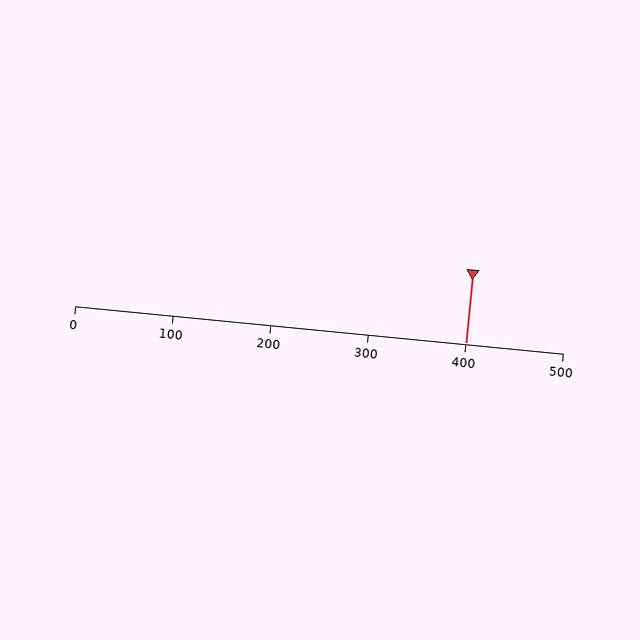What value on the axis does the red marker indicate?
The marker indicates approximately 400.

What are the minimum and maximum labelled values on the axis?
The axis runs from 0 to 500.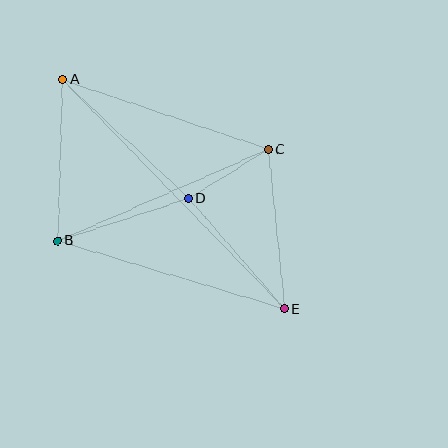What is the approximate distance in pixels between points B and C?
The distance between B and C is approximately 230 pixels.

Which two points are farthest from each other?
Points A and E are farthest from each other.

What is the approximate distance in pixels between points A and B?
The distance between A and B is approximately 161 pixels.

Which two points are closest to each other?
Points C and D are closest to each other.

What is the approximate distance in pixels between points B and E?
The distance between B and E is approximately 237 pixels.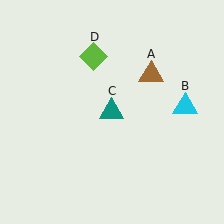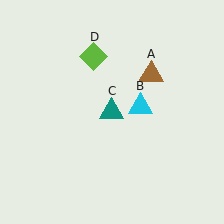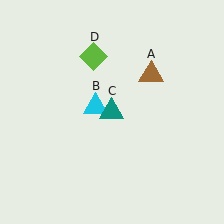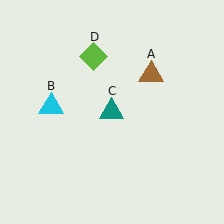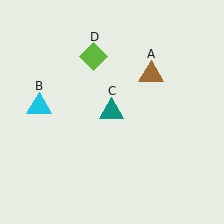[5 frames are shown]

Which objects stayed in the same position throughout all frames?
Brown triangle (object A) and teal triangle (object C) and lime diamond (object D) remained stationary.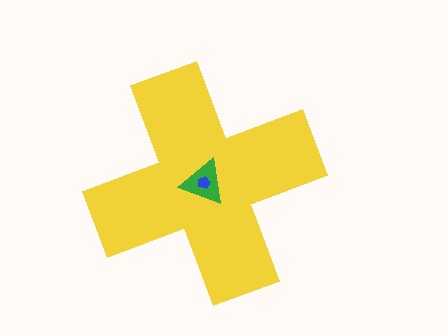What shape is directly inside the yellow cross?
The green triangle.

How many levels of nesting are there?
3.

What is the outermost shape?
The yellow cross.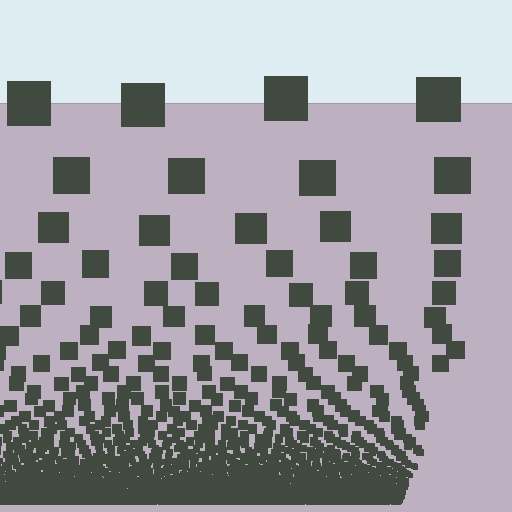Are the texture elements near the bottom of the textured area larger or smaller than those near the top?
Smaller. The gradient is inverted — elements near the bottom are smaller and denser.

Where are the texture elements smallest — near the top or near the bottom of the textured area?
Near the bottom.